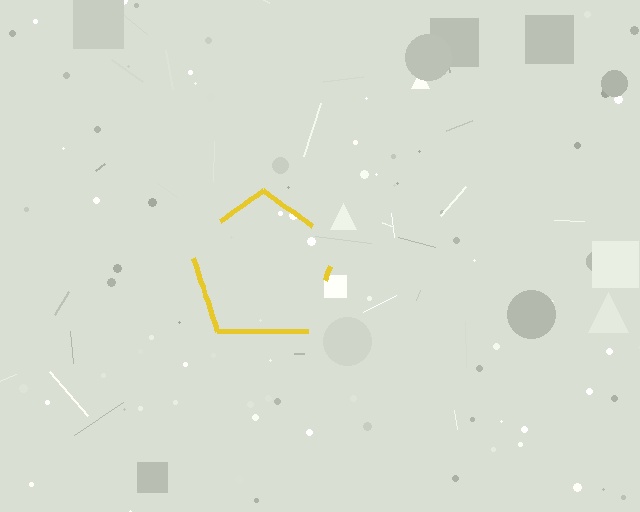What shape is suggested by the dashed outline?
The dashed outline suggests a pentagon.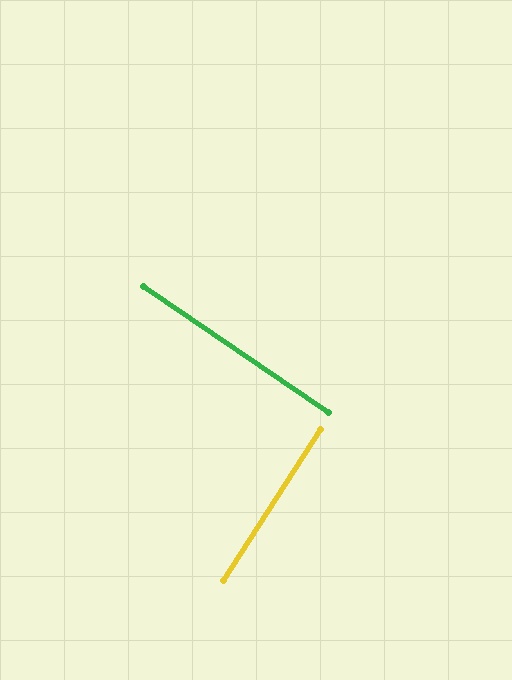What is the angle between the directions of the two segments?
Approximately 88 degrees.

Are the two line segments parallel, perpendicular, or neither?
Perpendicular — they meet at approximately 88°.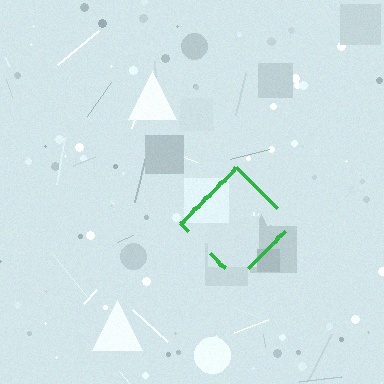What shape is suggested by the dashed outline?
The dashed outline suggests a diamond.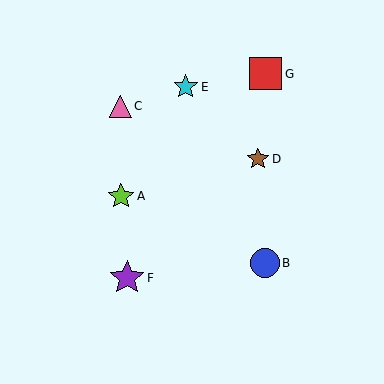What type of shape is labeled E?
Shape E is a cyan star.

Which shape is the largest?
The purple star (labeled F) is the largest.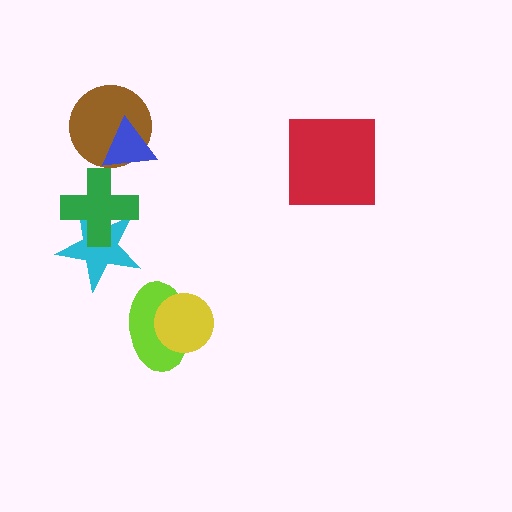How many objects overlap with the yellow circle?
1 object overlaps with the yellow circle.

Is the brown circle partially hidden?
Yes, it is partially covered by another shape.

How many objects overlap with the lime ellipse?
1 object overlaps with the lime ellipse.